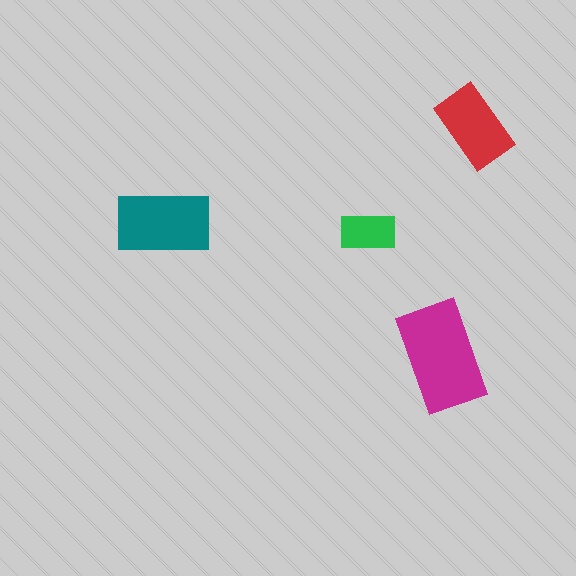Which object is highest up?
The red rectangle is topmost.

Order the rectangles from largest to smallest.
the magenta one, the teal one, the red one, the green one.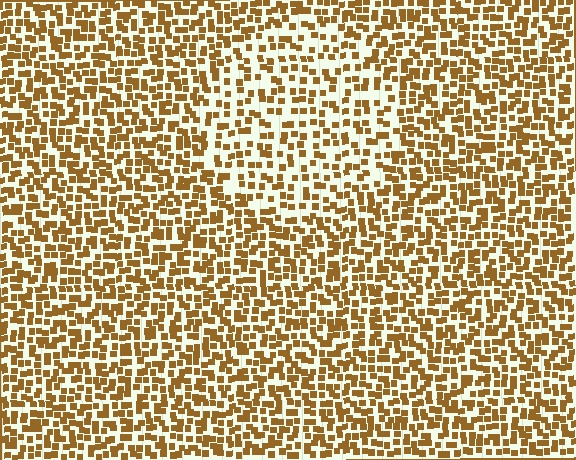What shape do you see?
I see a circle.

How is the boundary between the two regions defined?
The boundary is defined by a change in element density (approximately 1.6x ratio). All elements are the same color, size, and shape.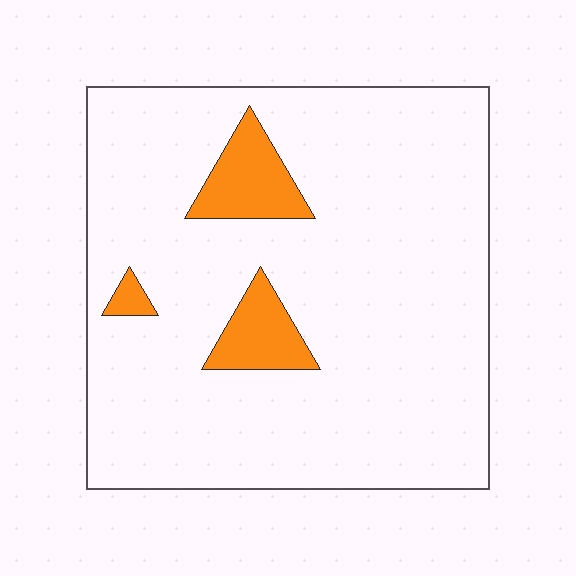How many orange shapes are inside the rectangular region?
3.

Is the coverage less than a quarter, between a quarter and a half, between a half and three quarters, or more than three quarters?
Less than a quarter.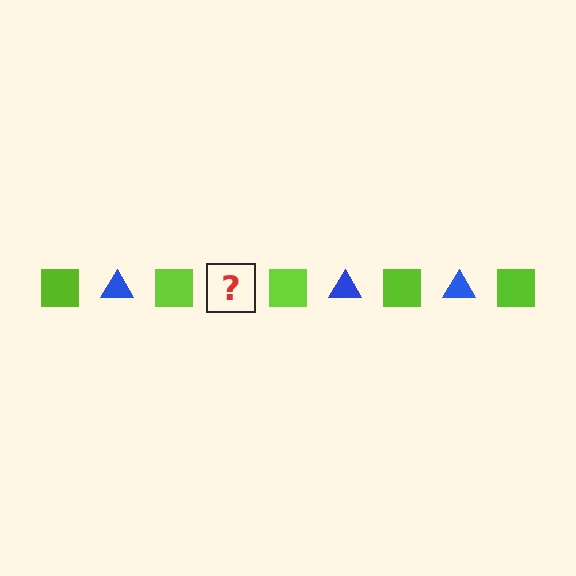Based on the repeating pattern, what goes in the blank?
The blank should be a blue triangle.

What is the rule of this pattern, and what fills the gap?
The rule is that the pattern alternates between lime square and blue triangle. The gap should be filled with a blue triangle.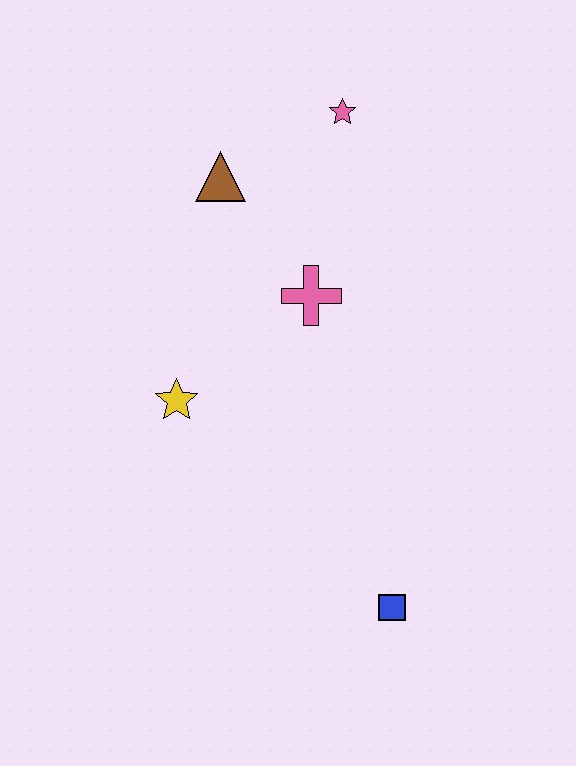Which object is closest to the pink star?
The brown triangle is closest to the pink star.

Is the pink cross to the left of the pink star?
Yes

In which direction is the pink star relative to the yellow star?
The pink star is above the yellow star.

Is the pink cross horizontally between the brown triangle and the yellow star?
No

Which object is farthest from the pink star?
The blue square is farthest from the pink star.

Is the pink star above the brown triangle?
Yes